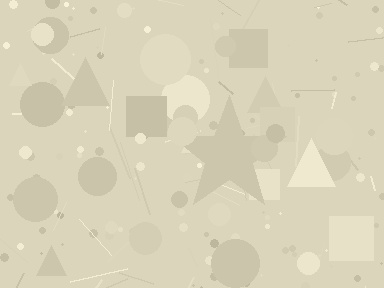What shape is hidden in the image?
A star is hidden in the image.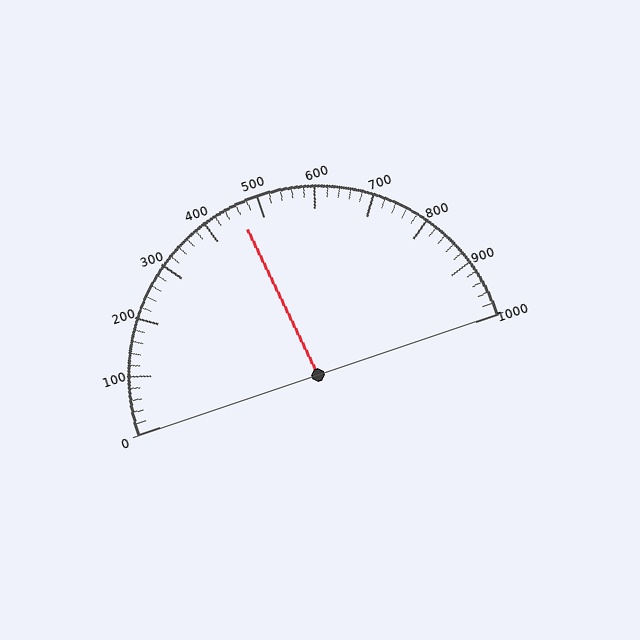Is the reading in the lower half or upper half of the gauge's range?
The reading is in the lower half of the range (0 to 1000).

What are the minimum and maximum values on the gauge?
The gauge ranges from 0 to 1000.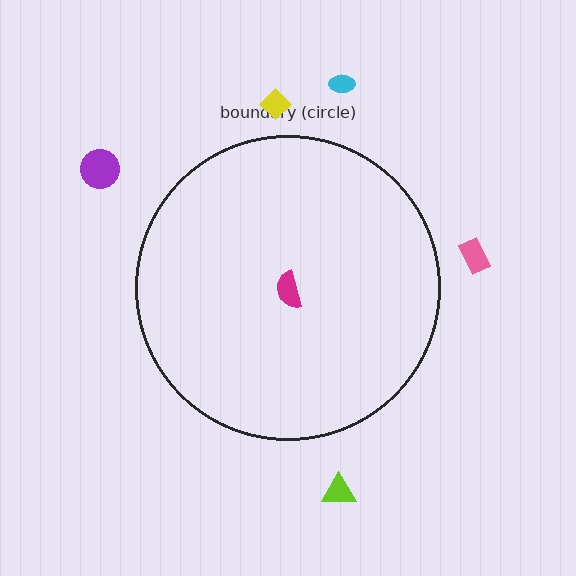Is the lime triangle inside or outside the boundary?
Outside.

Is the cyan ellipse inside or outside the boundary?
Outside.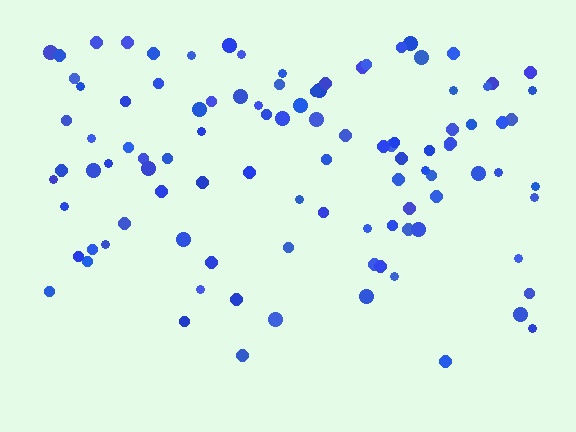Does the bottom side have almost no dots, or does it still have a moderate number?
Still a moderate number, just noticeably fewer than the top.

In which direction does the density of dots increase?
From bottom to top, with the top side densest.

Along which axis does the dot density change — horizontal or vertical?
Vertical.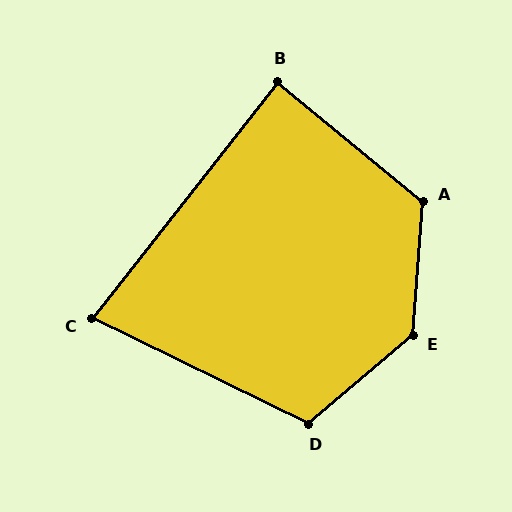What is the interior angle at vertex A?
Approximately 125 degrees (obtuse).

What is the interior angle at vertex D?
Approximately 114 degrees (obtuse).